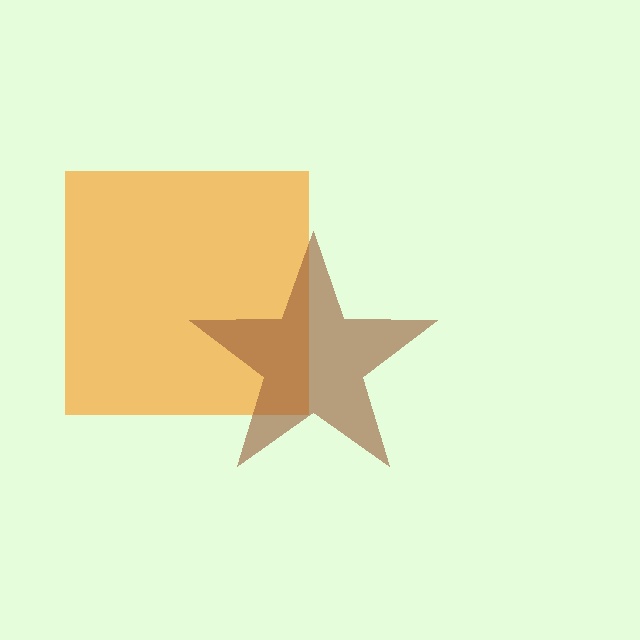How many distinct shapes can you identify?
There are 2 distinct shapes: an orange square, a brown star.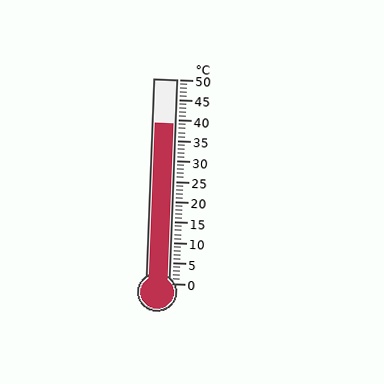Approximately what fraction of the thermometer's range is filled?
The thermometer is filled to approximately 80% of its range.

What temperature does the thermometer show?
The thermometer shows approximately 39°C.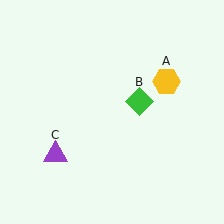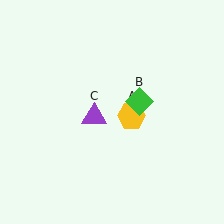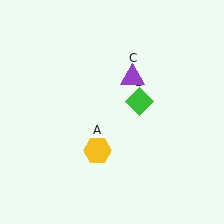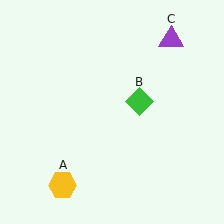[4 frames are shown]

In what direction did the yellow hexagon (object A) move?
The yellow hexagon (object A) moved down and to the left.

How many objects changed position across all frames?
2 objects changed position: yellow hexagon (object A), purple triangle (object C).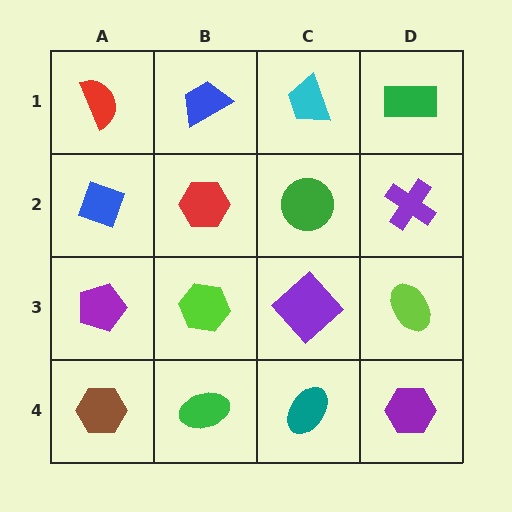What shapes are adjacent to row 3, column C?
A green circle (row 2, column C), a teal ellipse (row 4, column C), a lime hexagon (row 3, column B), a lime ellipse (row 3, column D).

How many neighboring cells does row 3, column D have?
3.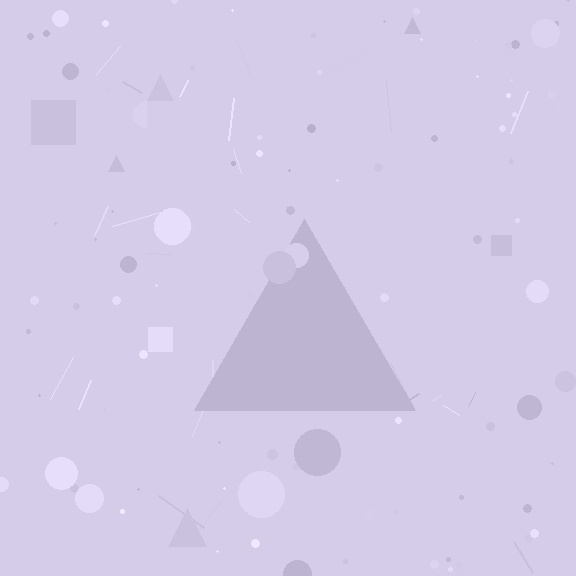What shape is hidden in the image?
A triangle is hidden in the image.